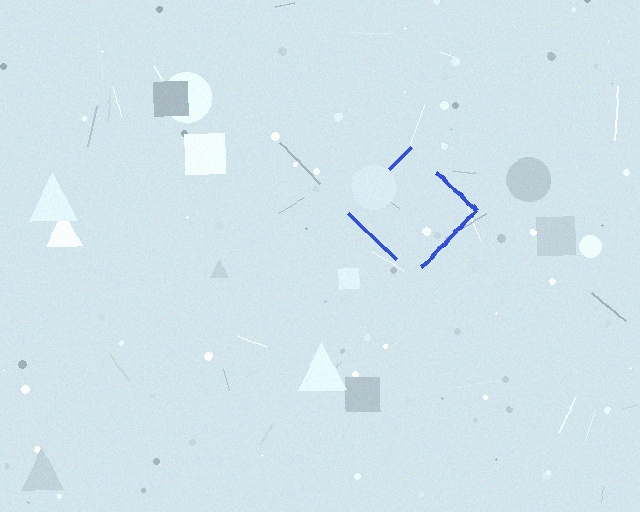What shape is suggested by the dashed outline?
The dashed outline suggests a diamond.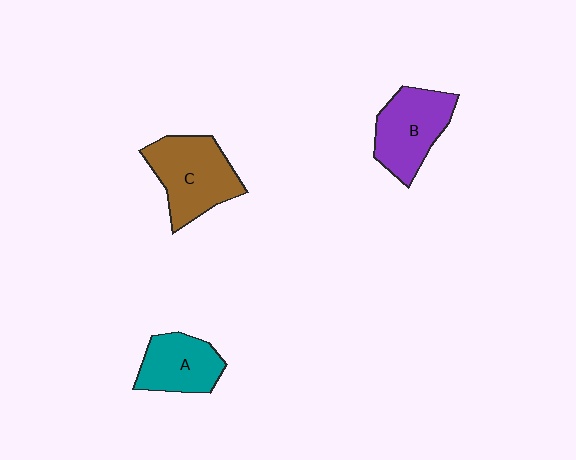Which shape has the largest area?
Shape C (brown).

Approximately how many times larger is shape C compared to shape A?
Approximately 1.4 times.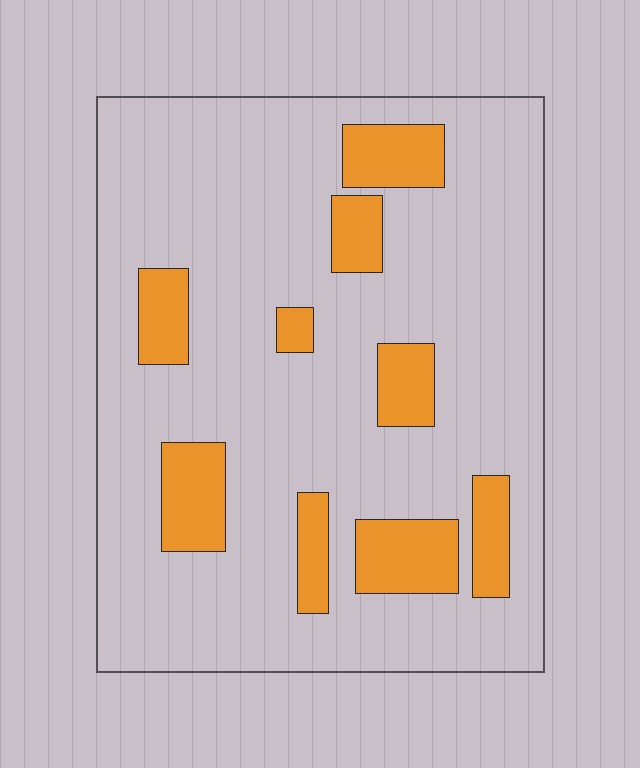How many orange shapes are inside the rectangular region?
9.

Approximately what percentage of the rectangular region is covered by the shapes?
Approximately 20%.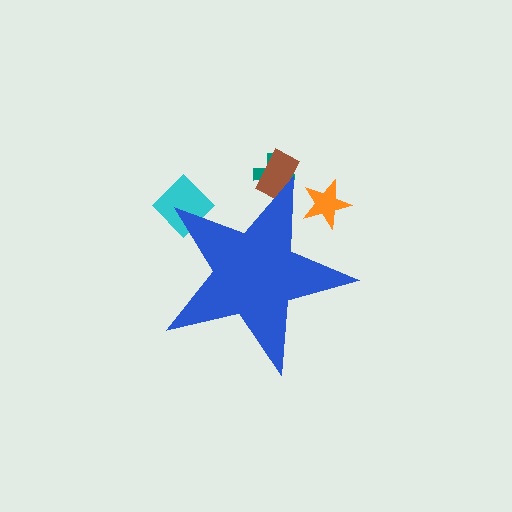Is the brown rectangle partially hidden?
Yes, the brown rectangle is partially hidden behind the blue star.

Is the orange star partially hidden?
Yes, the orange star is partially hidden behind the blue star.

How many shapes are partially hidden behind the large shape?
4 shapes are partially hidden.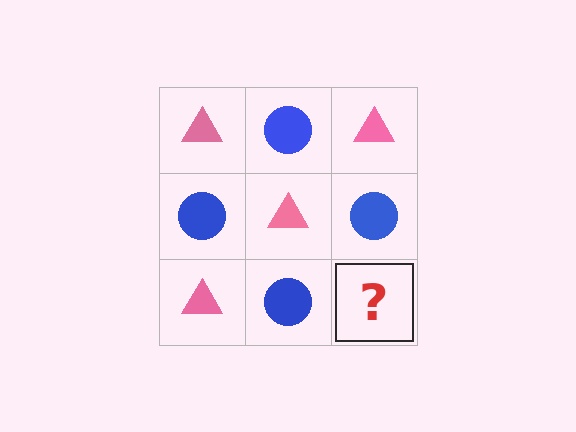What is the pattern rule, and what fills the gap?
The rule is that it alternates pink triangle and blue circle in a checkerboard pattern. The gap should be filled with a pink triangle.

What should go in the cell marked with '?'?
The missing cell should contain a pink triangle.